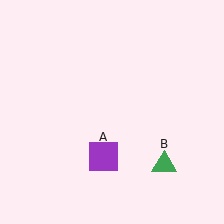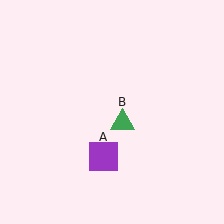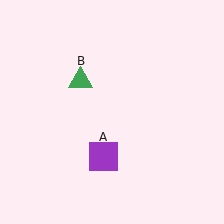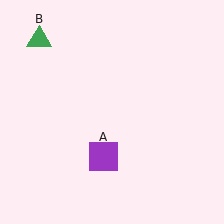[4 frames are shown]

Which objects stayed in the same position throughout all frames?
Purple square (object A) remained stationary.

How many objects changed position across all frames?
1 object changed position: green triangle (object B).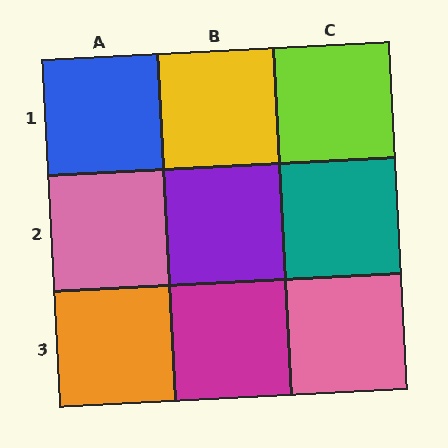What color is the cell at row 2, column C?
Teal.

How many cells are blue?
1 cell is blue.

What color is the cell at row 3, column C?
Pink.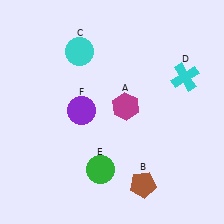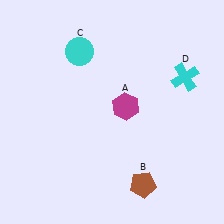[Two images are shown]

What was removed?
The green circle (E), the purple circle (F) were removed in Image 2.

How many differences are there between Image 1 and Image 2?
There are 2 differences between the two images.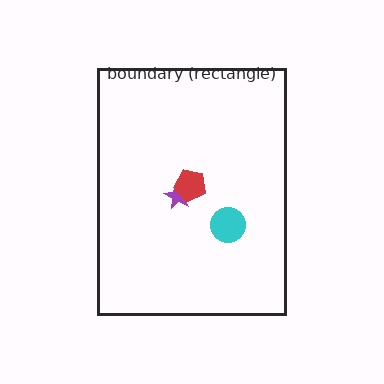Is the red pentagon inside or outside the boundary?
Inside.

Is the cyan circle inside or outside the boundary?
Inside.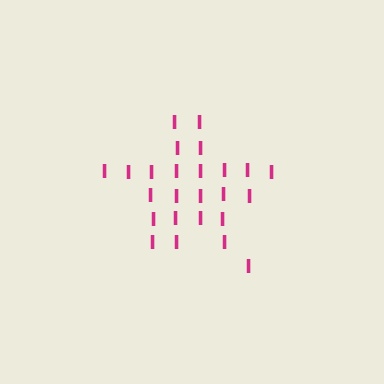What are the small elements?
The small elements are letter I's.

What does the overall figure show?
The overall figure shows a star.